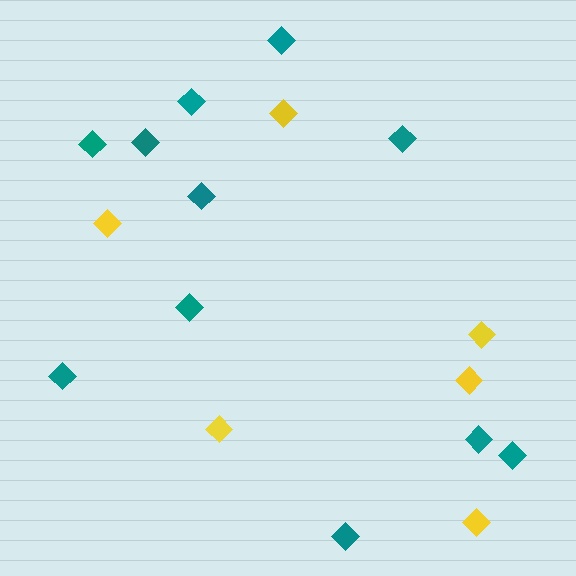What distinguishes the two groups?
There are 2 groups: one group of yellow diamonds (6) and one group of teal diamonds (11).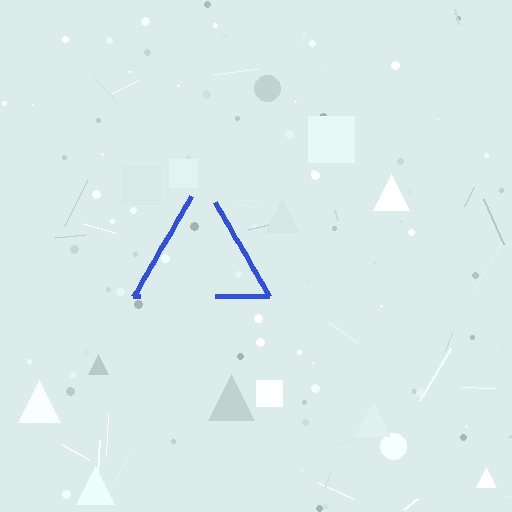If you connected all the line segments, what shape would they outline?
They would outline a triangle.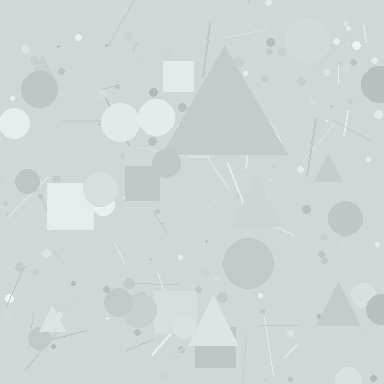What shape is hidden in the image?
A triangle is hidden in the image.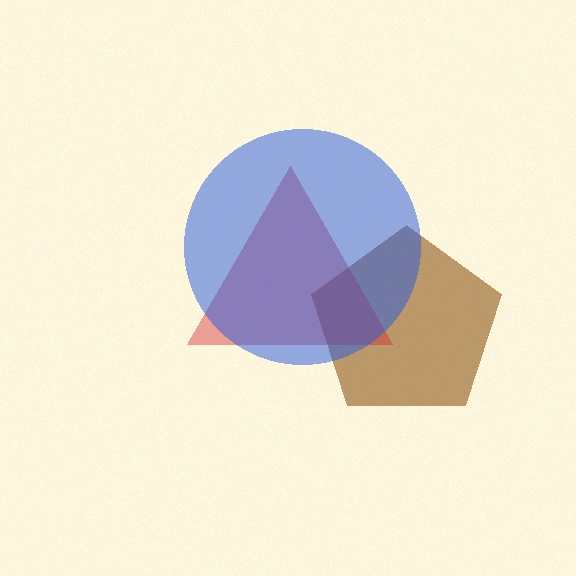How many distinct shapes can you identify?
There are 3 distinct shapes: a brown pentagon, a red triangle, a blue circle.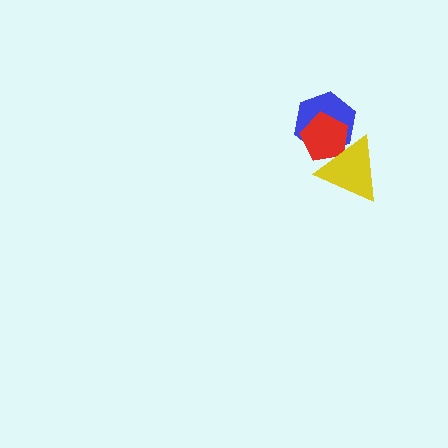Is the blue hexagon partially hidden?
Yes, it is partially covered by another shape.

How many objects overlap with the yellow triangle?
2 objects overlap with the yellow triangle.